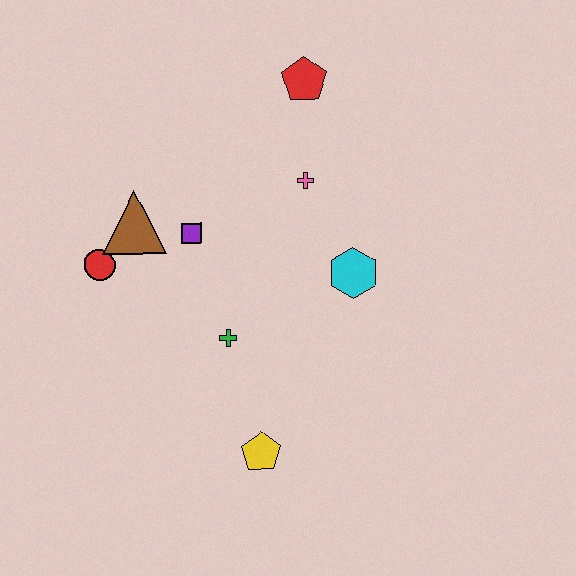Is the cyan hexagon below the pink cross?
Yes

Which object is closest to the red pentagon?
The pink cross is closest to the red pentagon.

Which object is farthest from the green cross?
The red pentagon is farthest from the green cross.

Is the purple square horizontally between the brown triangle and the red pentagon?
Yes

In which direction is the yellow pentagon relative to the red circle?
The yellow pentagon is below the red circle.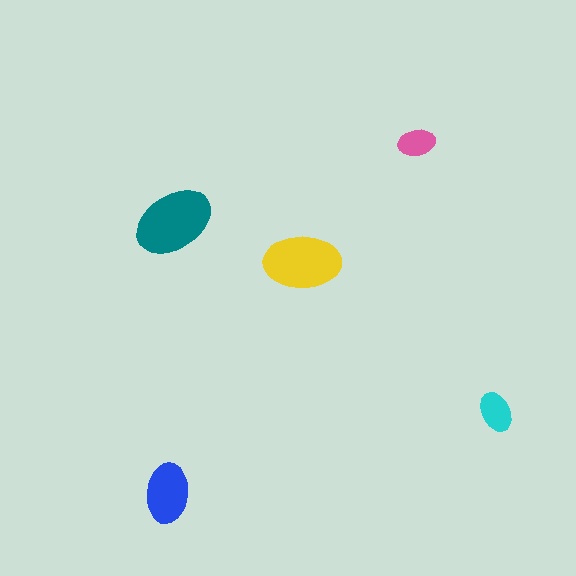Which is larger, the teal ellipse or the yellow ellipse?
The teal one.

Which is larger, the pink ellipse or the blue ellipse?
The blue one.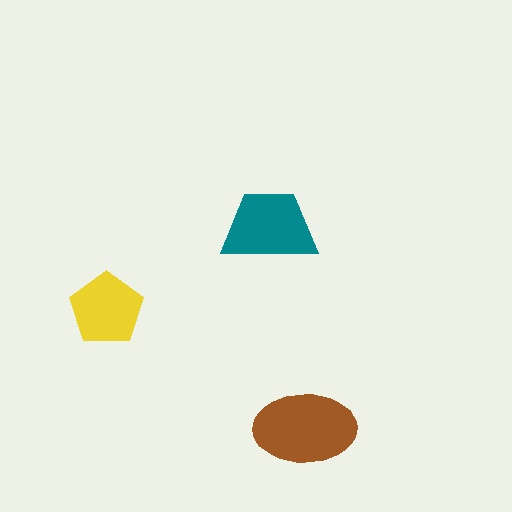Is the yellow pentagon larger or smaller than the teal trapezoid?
Smaller.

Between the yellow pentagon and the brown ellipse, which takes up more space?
The brown ellipse.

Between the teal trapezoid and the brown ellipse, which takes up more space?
The brown ellipse.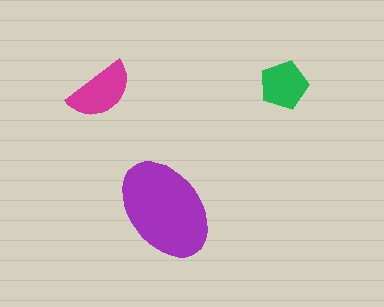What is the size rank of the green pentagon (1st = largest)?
3rd.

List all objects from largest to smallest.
The purple ellipse, the magenta semicircle, the green pentagon.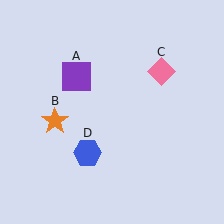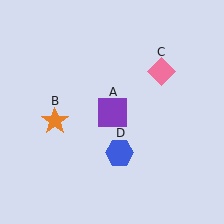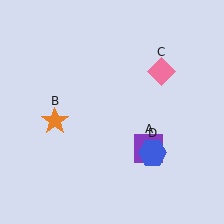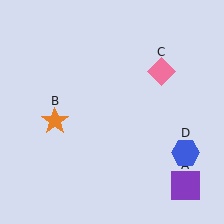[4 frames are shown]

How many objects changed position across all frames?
2 objects changed position: purple square (object A), blue hexagon (object D).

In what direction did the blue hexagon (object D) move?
The blue hexagon (object D) moved right.